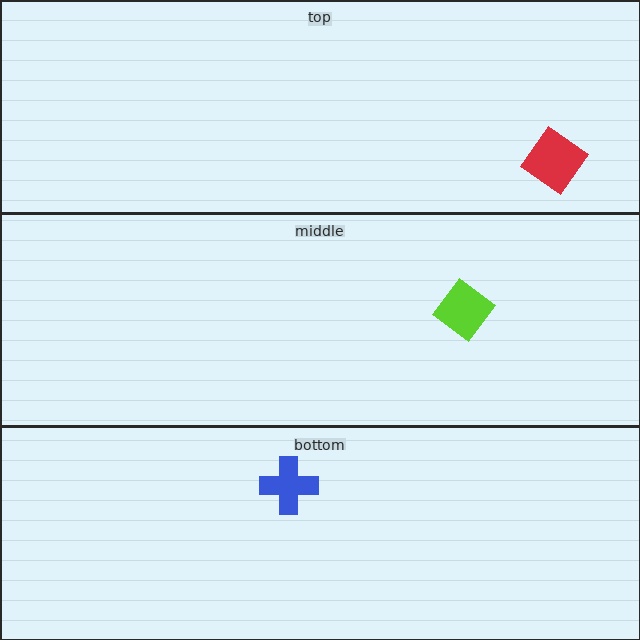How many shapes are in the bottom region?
1.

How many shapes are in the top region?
1.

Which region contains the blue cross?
The bottom region.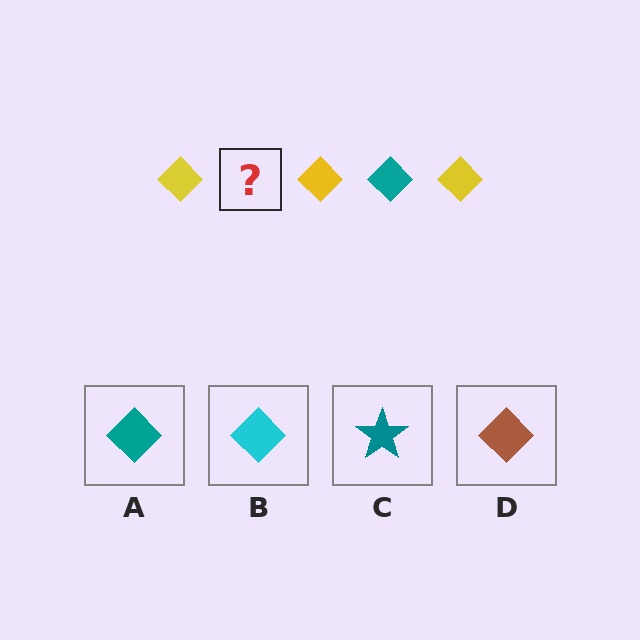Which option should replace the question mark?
Option A.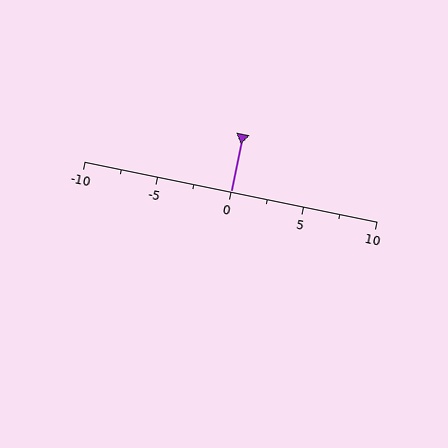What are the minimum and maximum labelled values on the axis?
The axis runs from -10 to 10.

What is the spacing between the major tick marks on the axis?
The major ticks are spaced 5 apart.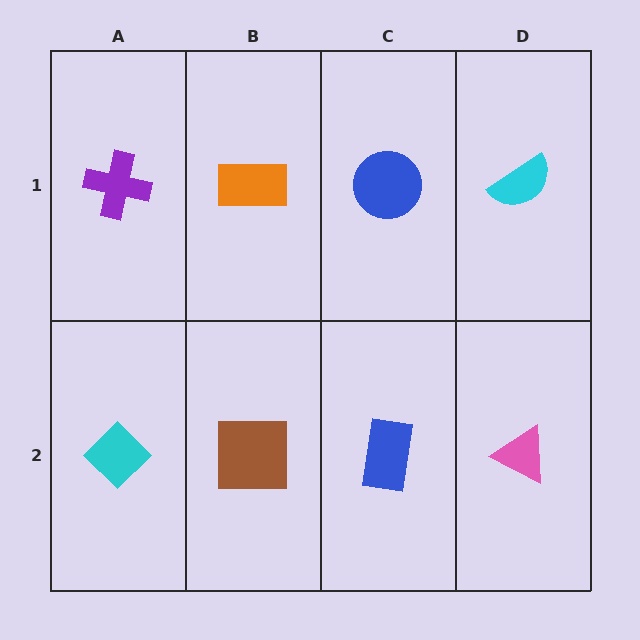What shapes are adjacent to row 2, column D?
A cyan semicircle (row 1, column D), a blue rectangle (row 2, column C).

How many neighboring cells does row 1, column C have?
3.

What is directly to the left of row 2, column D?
A blue rectangle.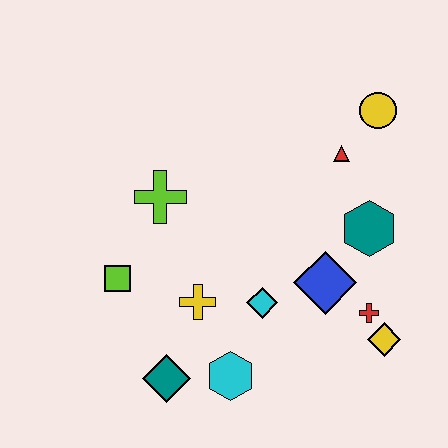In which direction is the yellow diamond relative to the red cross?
The yellow diamond is below the red cross.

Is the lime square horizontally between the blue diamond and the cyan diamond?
No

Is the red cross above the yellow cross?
No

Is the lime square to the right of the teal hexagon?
No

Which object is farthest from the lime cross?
The yellow diamond is farthest from the lime cross.